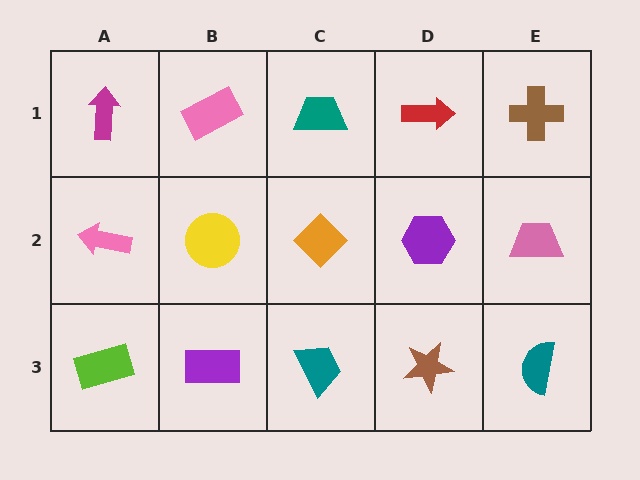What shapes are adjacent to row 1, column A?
A pink arrow (row 2, column A), a pink rectangle (row 1, column B).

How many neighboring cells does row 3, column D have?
3.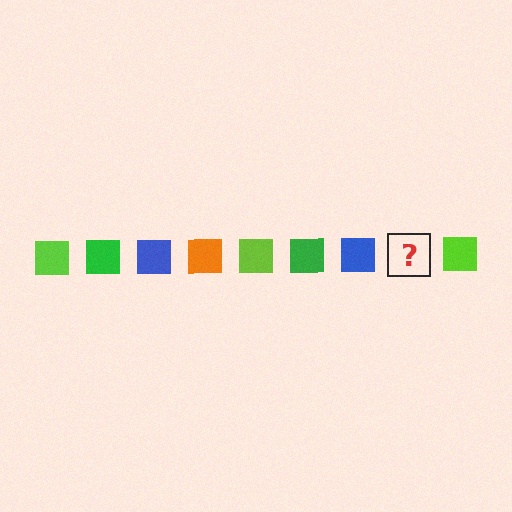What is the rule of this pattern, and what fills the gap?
The rule is that the pattern cycles through lime, green, blue, orange squares. The gap should be filled with an orange square.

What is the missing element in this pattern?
The missing element is an orange square.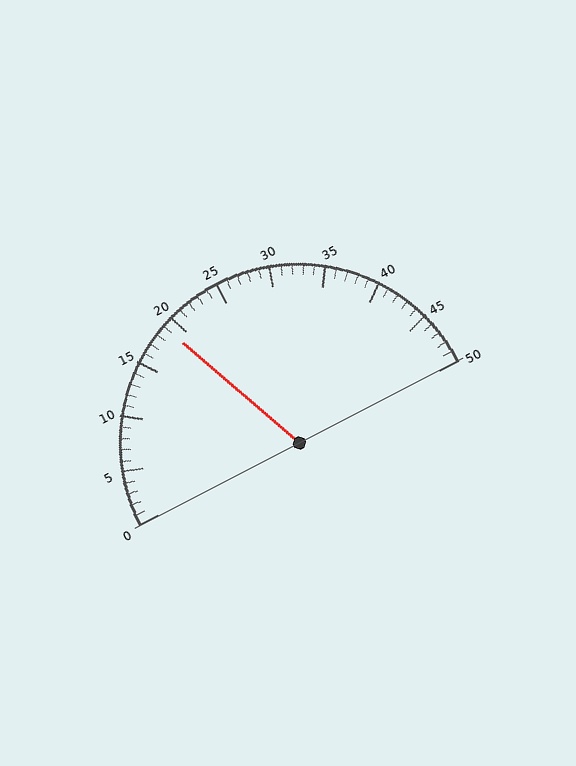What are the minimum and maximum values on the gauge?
The gauge ranges from 0 to 50.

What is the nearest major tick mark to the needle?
The nearest major tick mark is 20.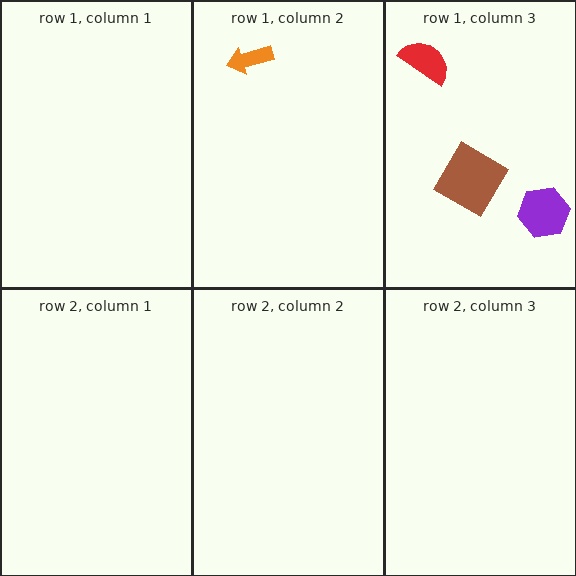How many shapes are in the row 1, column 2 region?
1.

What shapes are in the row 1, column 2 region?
The orange arrow.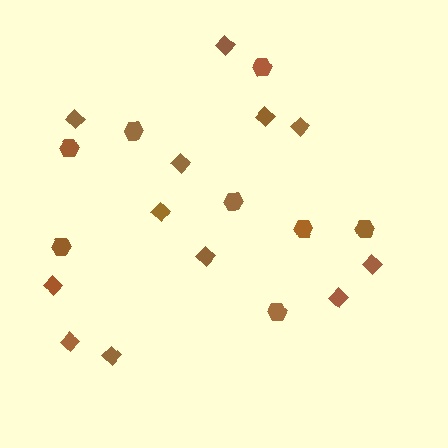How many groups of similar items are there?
There are 2 groups: one group of diamonds (12) and one group of hexagons (8).